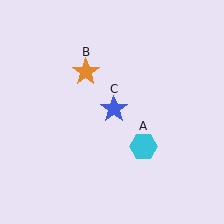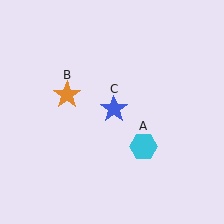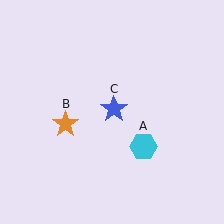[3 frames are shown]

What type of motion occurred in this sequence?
The orange star (object B) rotated counterclockwise around the center of the scene.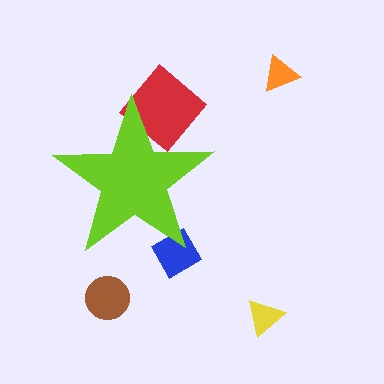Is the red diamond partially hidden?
Yes, the red diamond is partially hidden behind the lime star.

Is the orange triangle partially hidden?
No, the orange triangle is fully visible.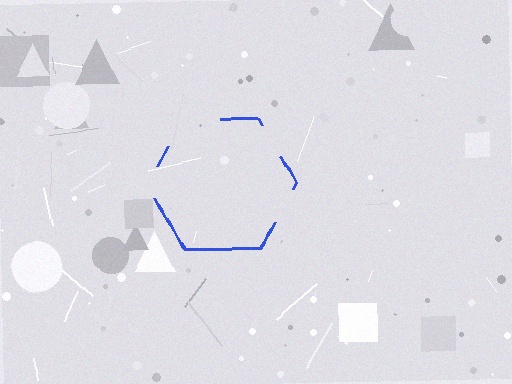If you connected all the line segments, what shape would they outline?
They would outline a hexagon.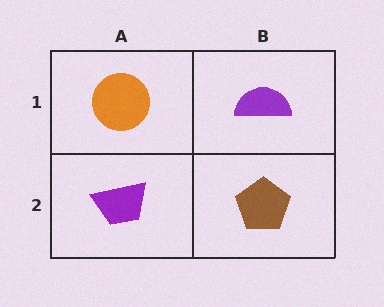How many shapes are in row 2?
2 shapes.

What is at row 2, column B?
A brown pentagon.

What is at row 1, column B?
A purple semicircle.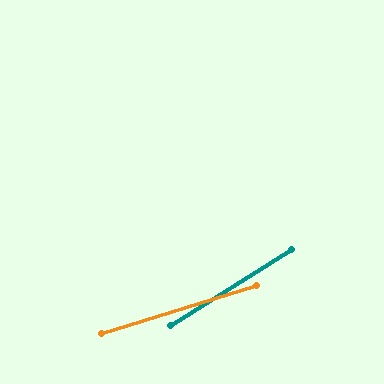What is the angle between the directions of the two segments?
Approximately 15 degrees.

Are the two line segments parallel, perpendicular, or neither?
Neither parallel nor perpendicular — they differ by about 15°.